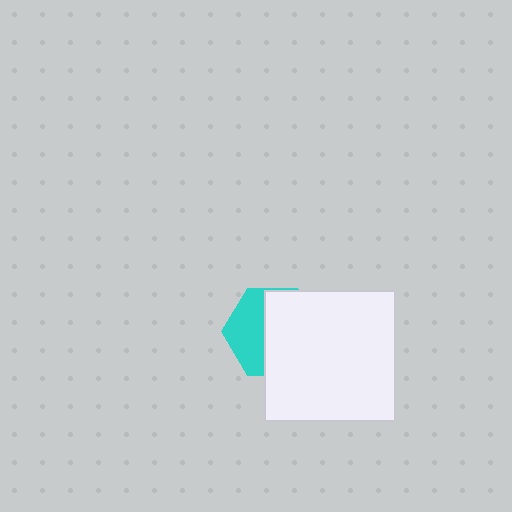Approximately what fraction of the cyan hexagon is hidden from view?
Roughly 60% of the cyan hexagon is hidden behind the white square.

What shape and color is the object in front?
The object in front is a white square.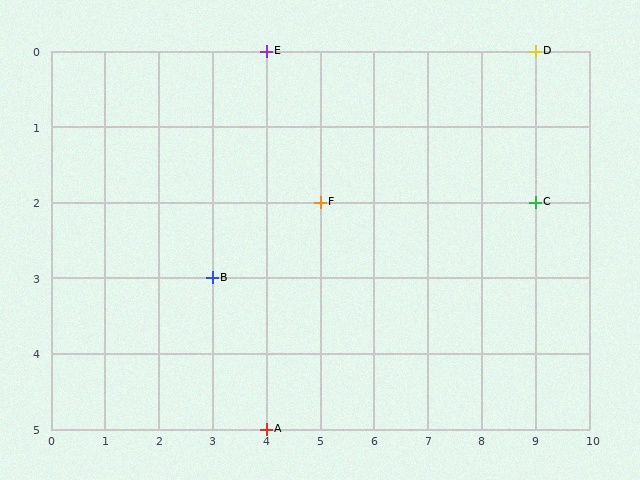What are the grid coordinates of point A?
Point A is at grid coordinates (4, 5).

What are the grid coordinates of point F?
Point F is at grid coordinates (5, 2).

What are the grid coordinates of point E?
Point E is at grid coordinates (4, 0).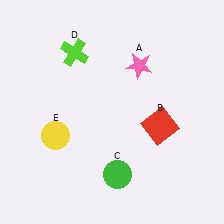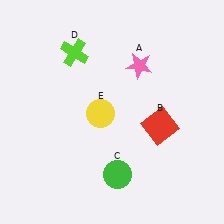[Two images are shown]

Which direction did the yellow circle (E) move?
The yellow circle (E) moved right.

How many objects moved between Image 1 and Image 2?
1 object moved between the two images.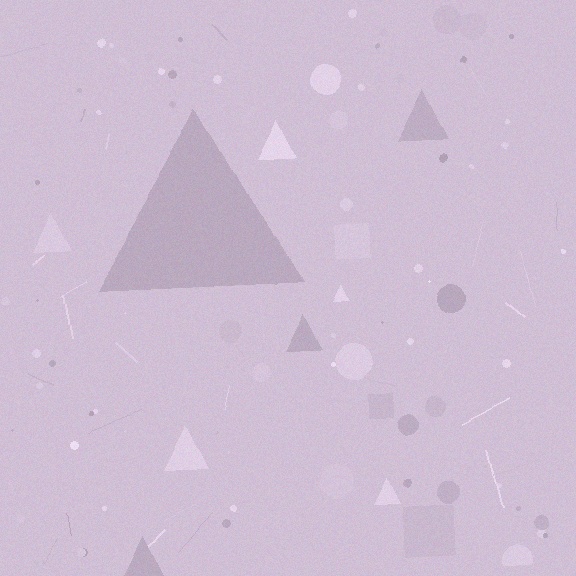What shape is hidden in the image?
A triangle is hidden in the image.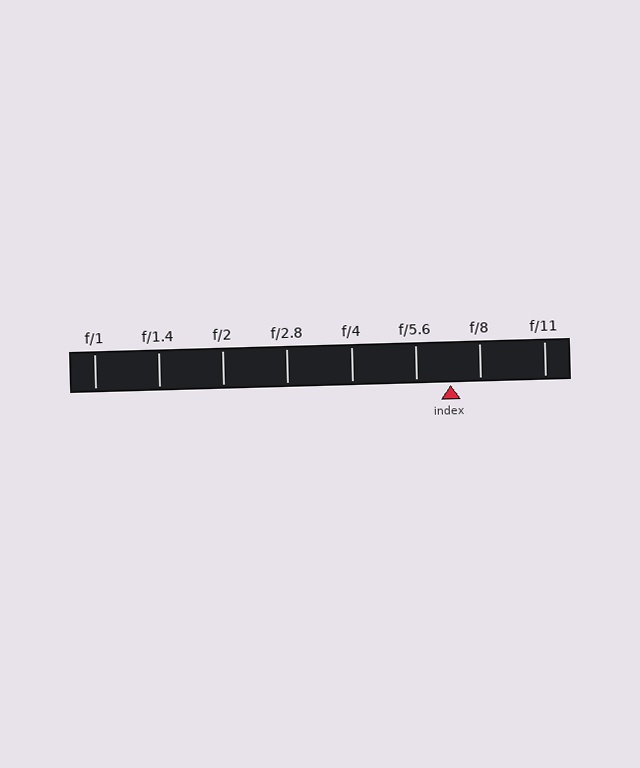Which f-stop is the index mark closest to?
The index mark is closest to f/8.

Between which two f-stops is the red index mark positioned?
The index mark is between f/5.6 and f/8.